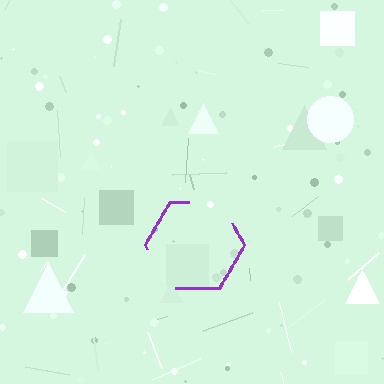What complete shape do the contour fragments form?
The contour fragments form a hexagon.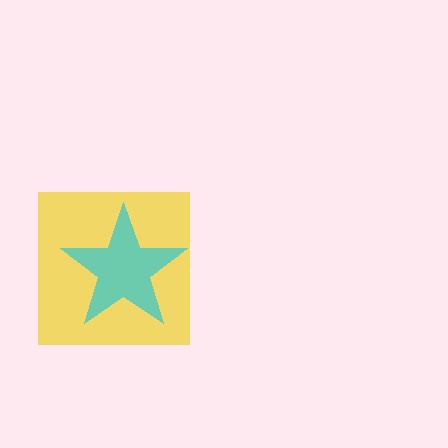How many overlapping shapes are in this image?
There are 2 overlapping shapes in the image.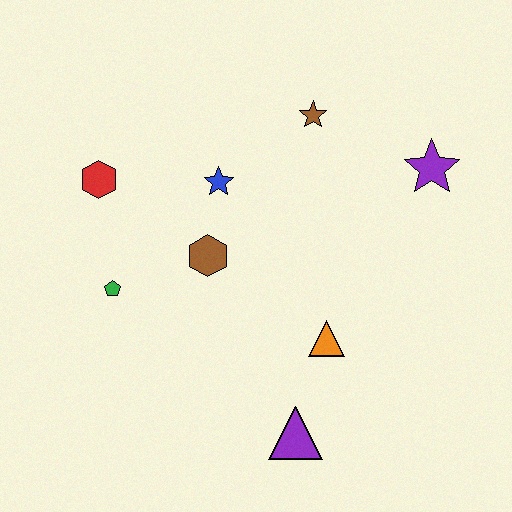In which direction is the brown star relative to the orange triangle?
The brown star is above the orange triangle.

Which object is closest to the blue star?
The brown hexagon is closest to the blue star.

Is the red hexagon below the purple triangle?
No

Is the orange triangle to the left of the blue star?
No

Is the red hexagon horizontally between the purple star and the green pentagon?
No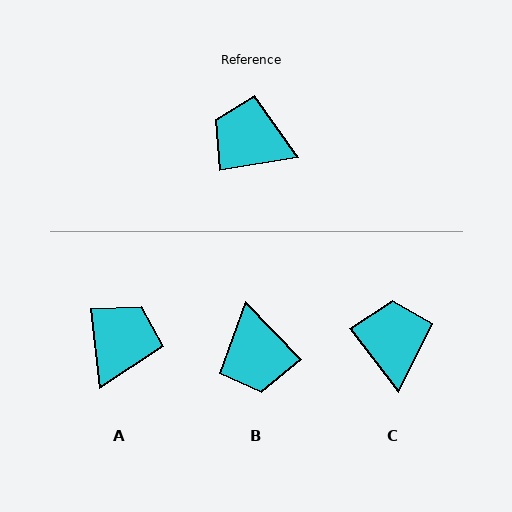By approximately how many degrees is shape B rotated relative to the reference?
Approximately 125 degrees counter-clockwise.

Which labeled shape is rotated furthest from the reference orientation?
B, about 125 degrees away.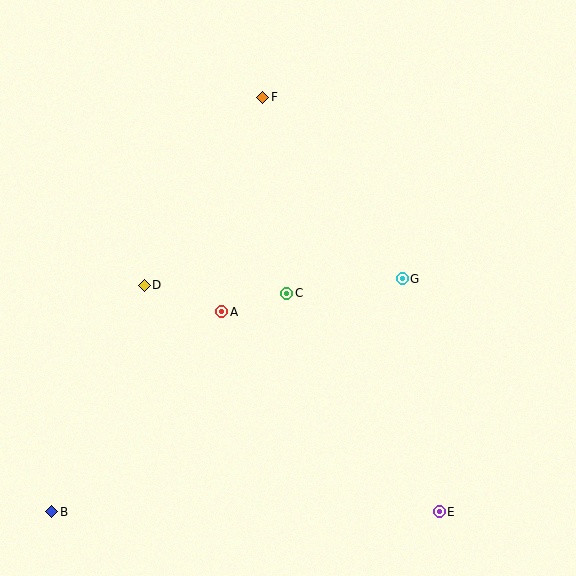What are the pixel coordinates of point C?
Point C is at (287, 293).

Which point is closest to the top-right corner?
Point F is closest to the top-right corner.